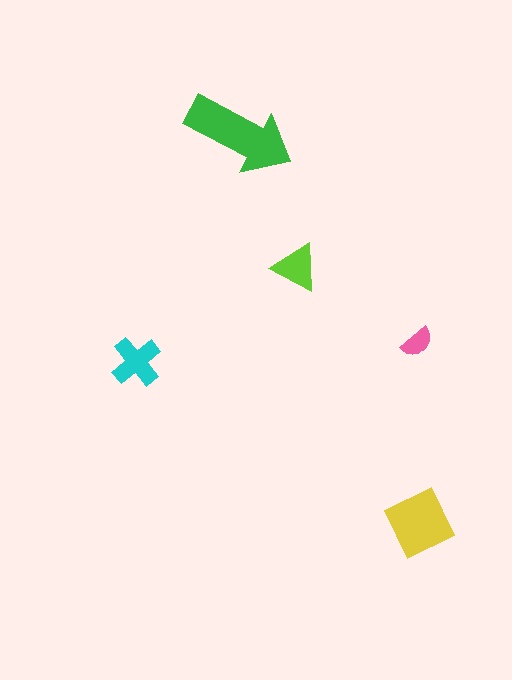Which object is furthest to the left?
The cyan cross is leftmost.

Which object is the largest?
The green arrow.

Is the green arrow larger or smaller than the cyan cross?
Larger.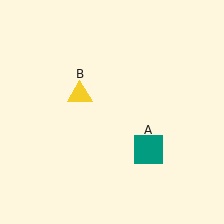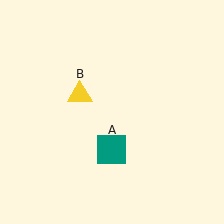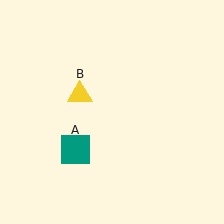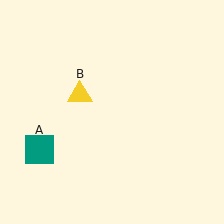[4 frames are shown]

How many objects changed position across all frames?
1 object changed position: teal square (object A).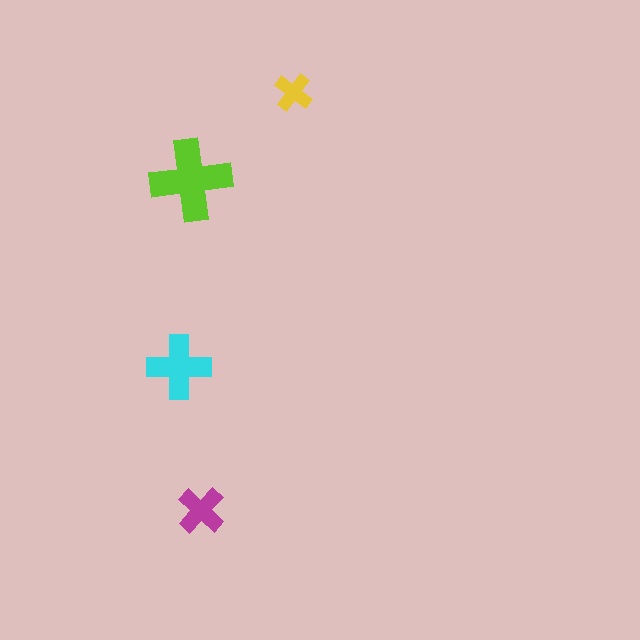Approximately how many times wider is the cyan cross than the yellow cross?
About 1.5 times wider.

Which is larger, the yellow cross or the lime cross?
The lime one.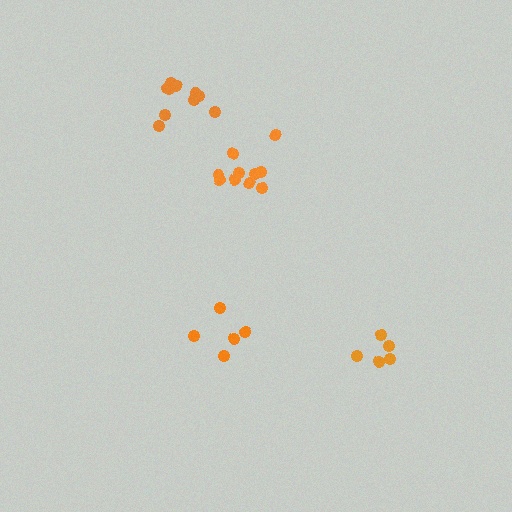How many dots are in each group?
Group 1: 10 dots, Group 2: 5 dots, Group 3: 10 dots, Group 4: 5 dots (30 total).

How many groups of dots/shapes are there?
There are 4 groups.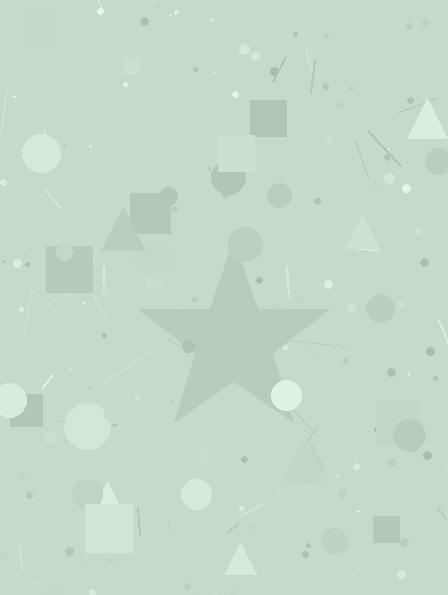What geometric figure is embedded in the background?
A star is embedded in the background.